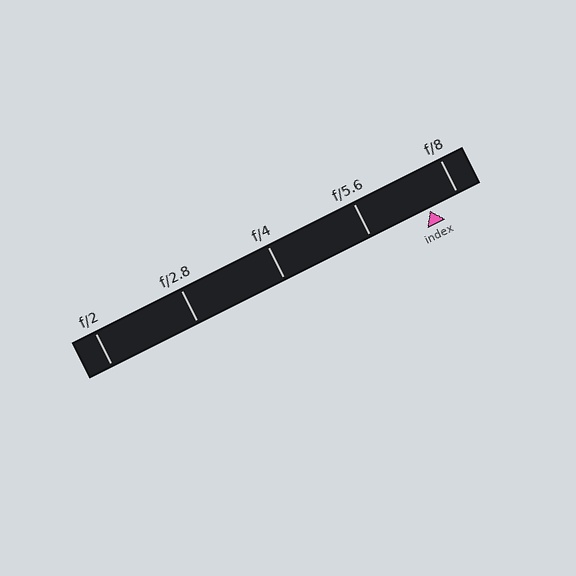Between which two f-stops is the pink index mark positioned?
The index mark is between f/5.6 and f/8.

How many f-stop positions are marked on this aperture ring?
There are 5 f-stop positions marked.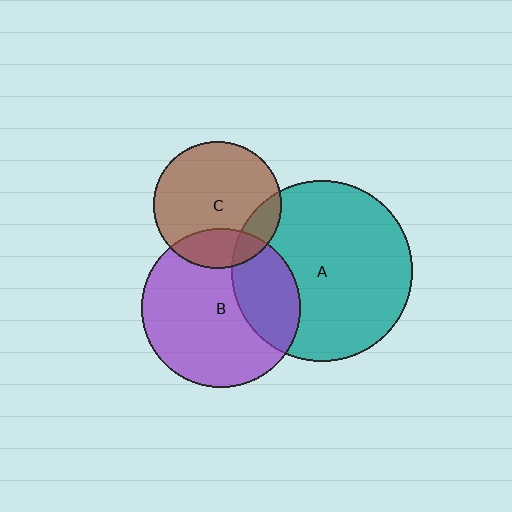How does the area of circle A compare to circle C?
Approximately 2.0 times.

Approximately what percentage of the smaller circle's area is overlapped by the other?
Approximately 30%.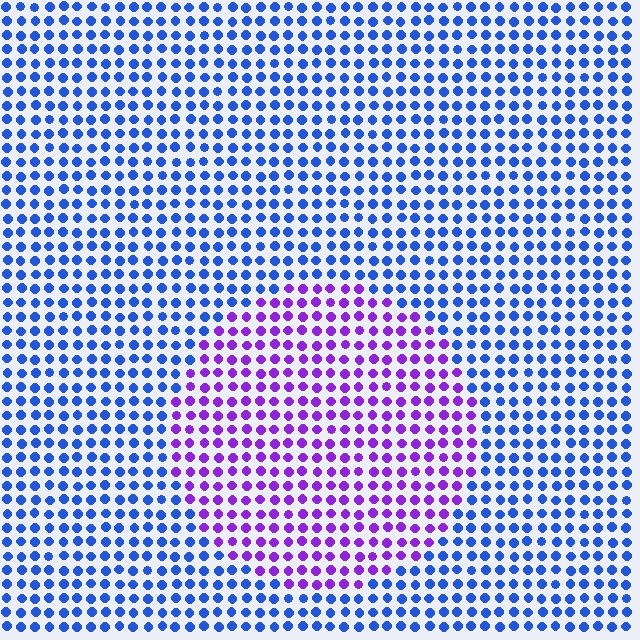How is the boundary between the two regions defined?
The boundary is defined purely by a slight shift in hue (about 53 degrees). Spacing, size, and orientation are identical on both sides.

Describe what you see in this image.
The image is filled with small blue elements in a uniform arrangement. A circle-shaped region is visible where the elements are tinted to a slightly different hue, forming a subtle color boundary.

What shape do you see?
I see a circle.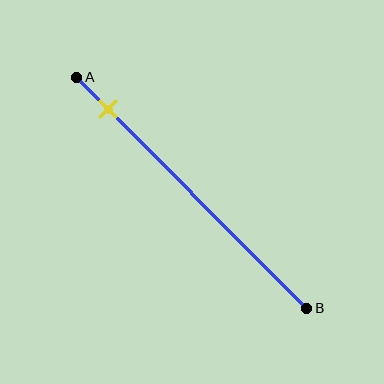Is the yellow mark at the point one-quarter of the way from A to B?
No, the mark is at about 15% from A, not at the 25% one-quarter point.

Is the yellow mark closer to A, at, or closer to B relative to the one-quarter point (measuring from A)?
The yellow mark is closer to point A than the one-quarter point of segment AB.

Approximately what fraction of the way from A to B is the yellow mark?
The yellow mark is approximately 15% of the way from A to B.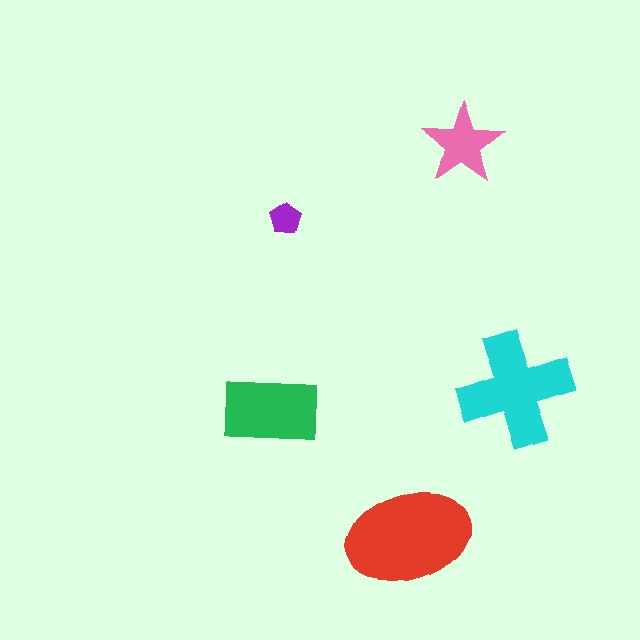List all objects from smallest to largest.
The purple pentagon, the pink star, the green rectangle, the cyan cross, the red ellipse.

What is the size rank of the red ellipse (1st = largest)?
1st.